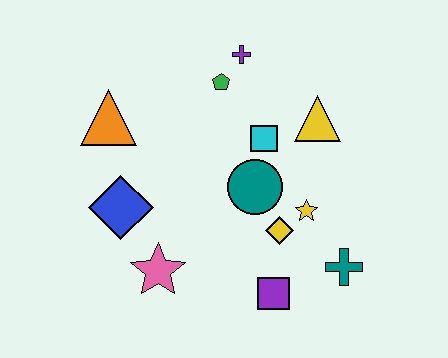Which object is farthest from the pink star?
The purple cross is farthest from the pink star.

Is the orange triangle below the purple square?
No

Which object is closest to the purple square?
The yellow diamond is closest to the purple square.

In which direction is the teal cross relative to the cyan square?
The teal cross is below the cyan square.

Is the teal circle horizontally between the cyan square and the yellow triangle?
No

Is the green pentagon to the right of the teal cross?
No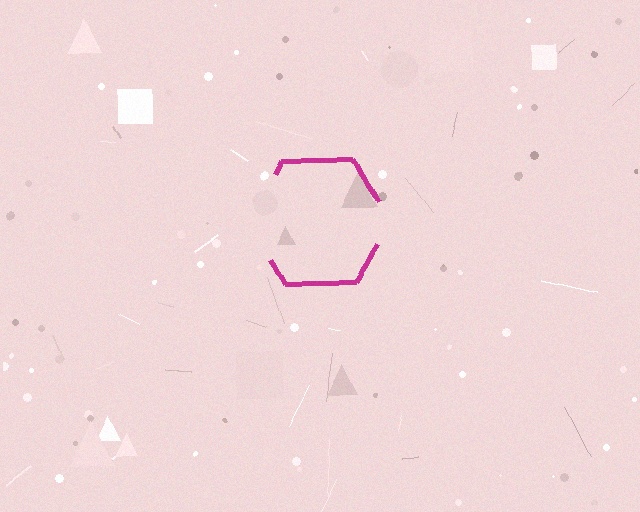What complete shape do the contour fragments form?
The contour fragments form a hexagon.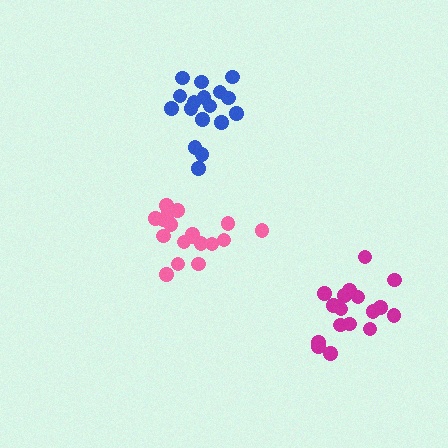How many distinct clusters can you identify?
There are 3 distinct clusters.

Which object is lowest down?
The magenta cluster is bottommost.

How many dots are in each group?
Group 1: 19 dots, Group 2: 17 dots, Group 3: 17 dots (53 total).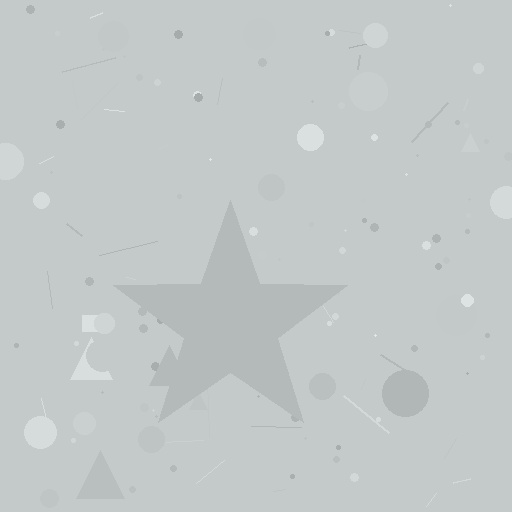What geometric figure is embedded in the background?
A star is embedded in the background.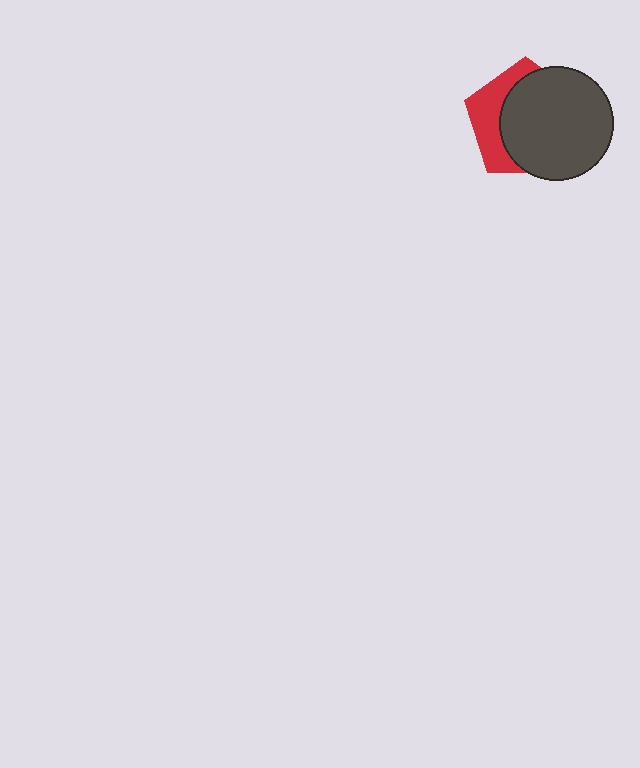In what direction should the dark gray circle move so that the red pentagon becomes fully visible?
The dark gray circle should move right. That is the shortest direction to clear the overlap and leave the red pentagon fully visible.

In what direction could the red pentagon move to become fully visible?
The red pentagon could move left. That would shift it out from behind the dark gray circle entirely.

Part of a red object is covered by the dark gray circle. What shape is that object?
It is a pentagon.